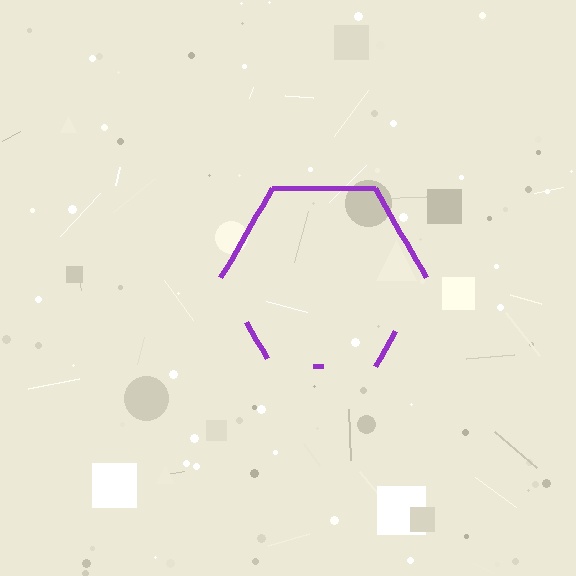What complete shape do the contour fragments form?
The contour fragments form a hexagon.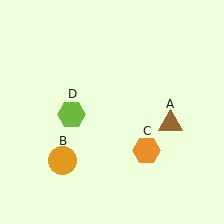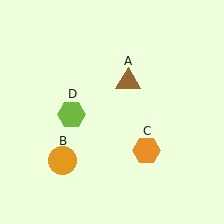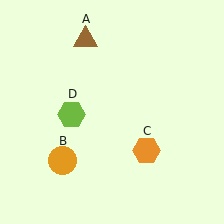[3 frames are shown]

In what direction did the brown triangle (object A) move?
The brown triangle (object A) moved up and to the left.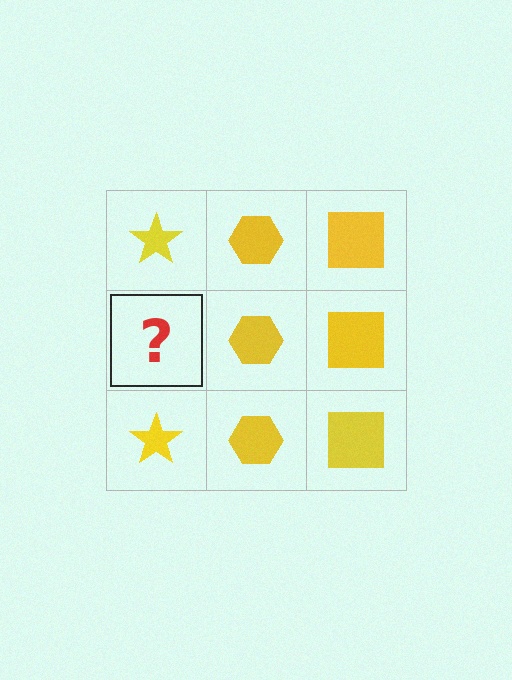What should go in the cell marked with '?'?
The missing cell should contain a yellow star.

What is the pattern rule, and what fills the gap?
The rule is that each column has a consistent shape. The gap should be filled with a yellow star.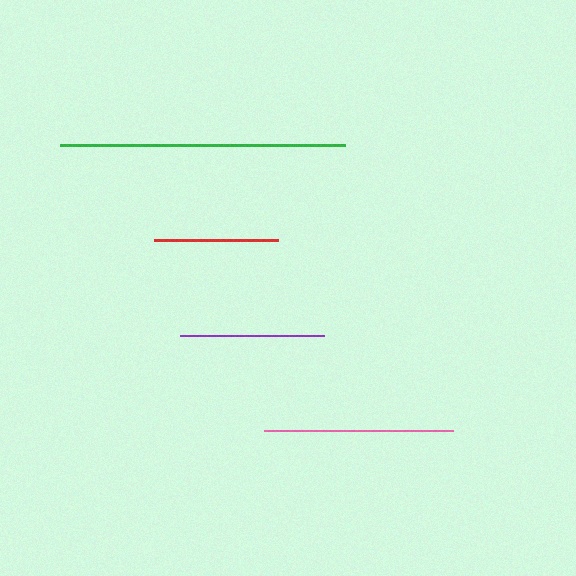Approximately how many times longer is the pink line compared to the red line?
The pink line is approximately 1.5 times the length of the red line.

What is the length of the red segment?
The red segment is approximately 124 pixels long.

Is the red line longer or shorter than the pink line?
The pink line is longer than the red line.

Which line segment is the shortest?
The red line is the shortest at approximately 124 pixels.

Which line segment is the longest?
The green line is the longest at approximately 285 pixels.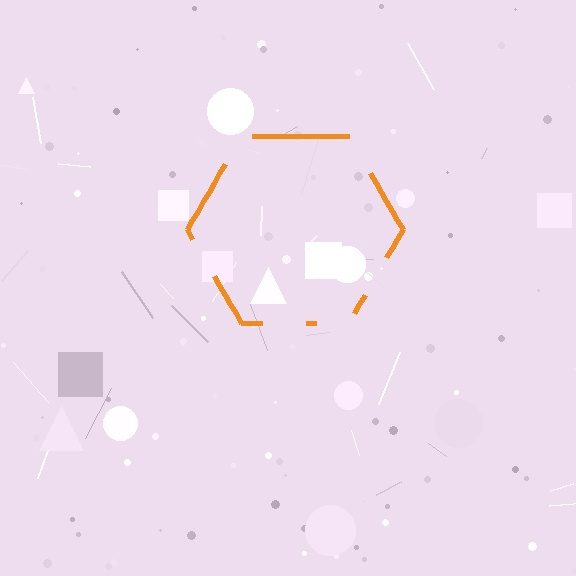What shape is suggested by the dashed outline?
The dashed outline suggests a hexagon.